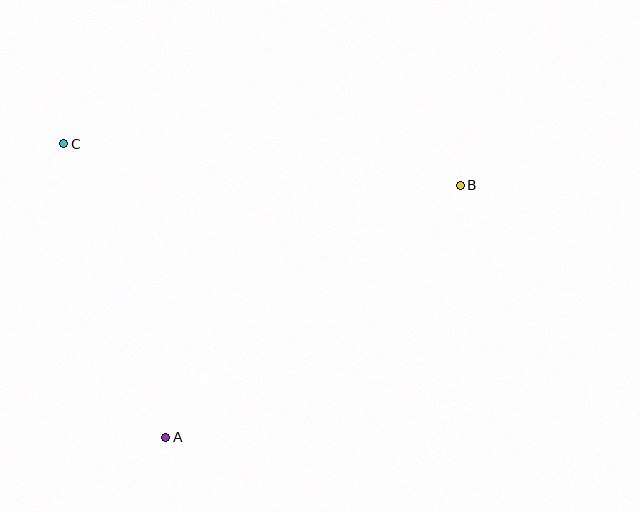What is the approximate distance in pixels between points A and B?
The distance between A and B is approximately 388 pixels.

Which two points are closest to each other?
Points A and C are closest to each other.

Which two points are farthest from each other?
Points B and C are farthest from each other.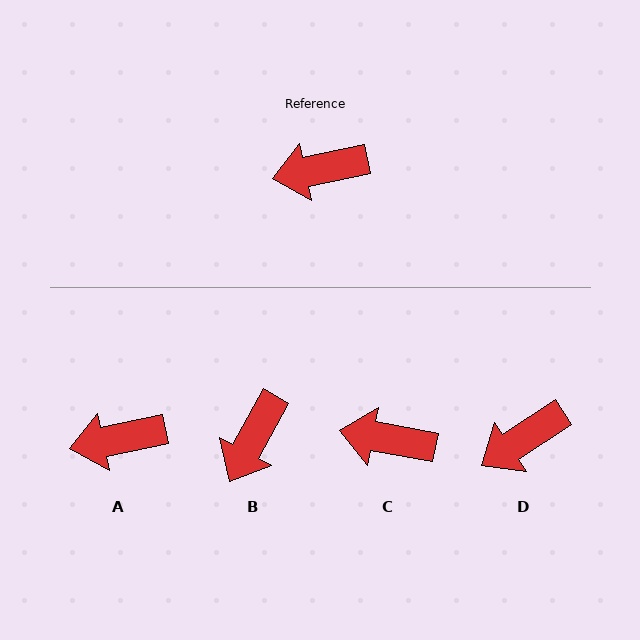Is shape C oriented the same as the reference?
No, it is off by about 22 degrees.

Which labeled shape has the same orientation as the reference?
A.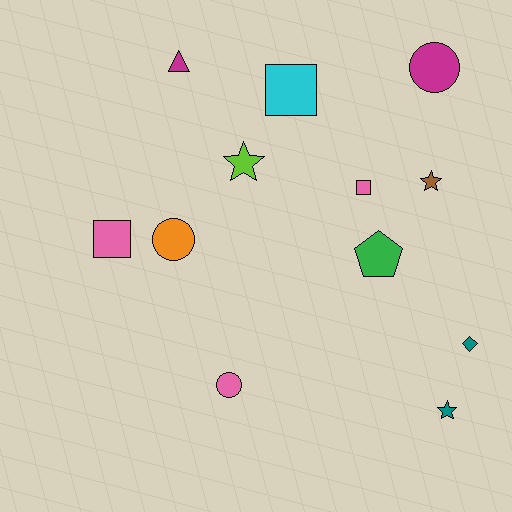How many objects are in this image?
There are 12 objects.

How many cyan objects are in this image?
There is 1 cyan object.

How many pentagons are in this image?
There is 1 pentagon.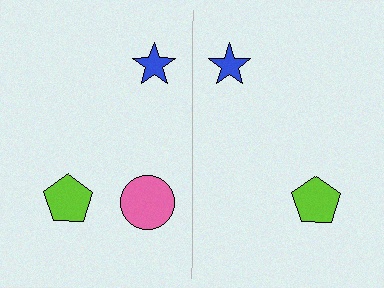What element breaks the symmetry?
A pink circle is missing from the right side.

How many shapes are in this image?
There are 5 shapes in this image.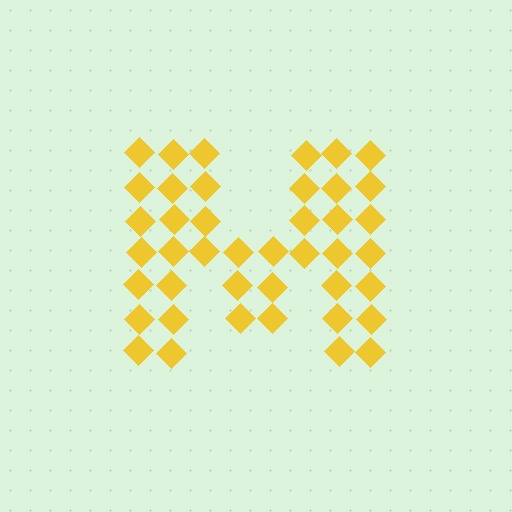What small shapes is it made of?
It is made of small diamonds.